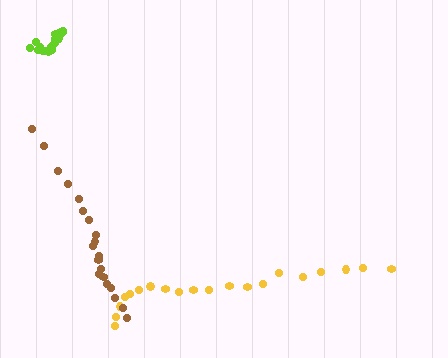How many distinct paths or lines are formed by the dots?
There are 3 distinct paths.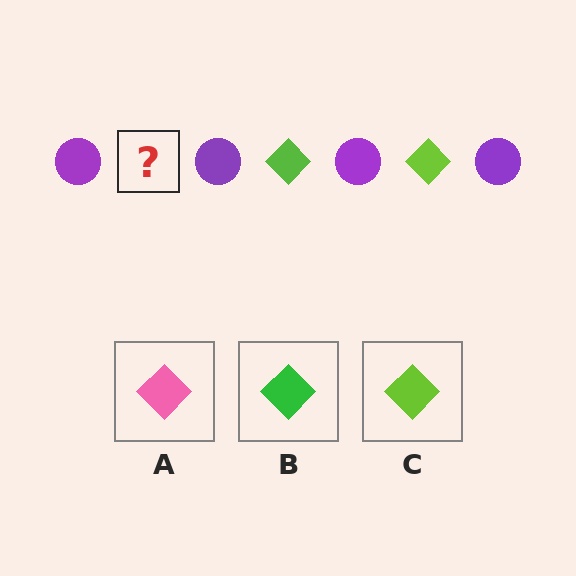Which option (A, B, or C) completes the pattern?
C.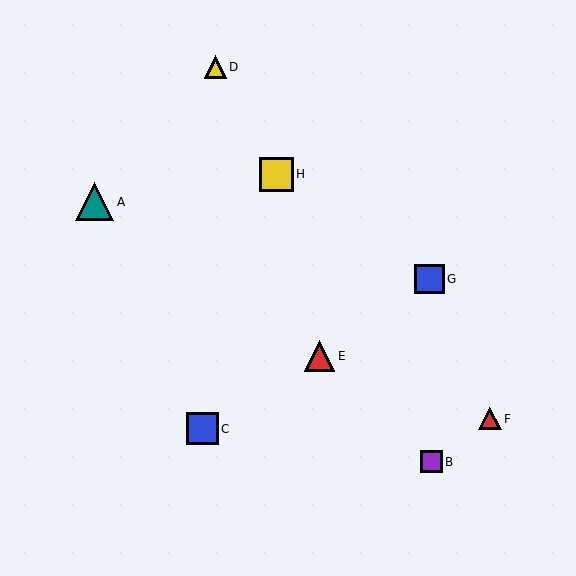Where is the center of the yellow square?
The center of the yellow square is at (276, 174).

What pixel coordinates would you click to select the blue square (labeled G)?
Click at (430, 279) to select the blue square G.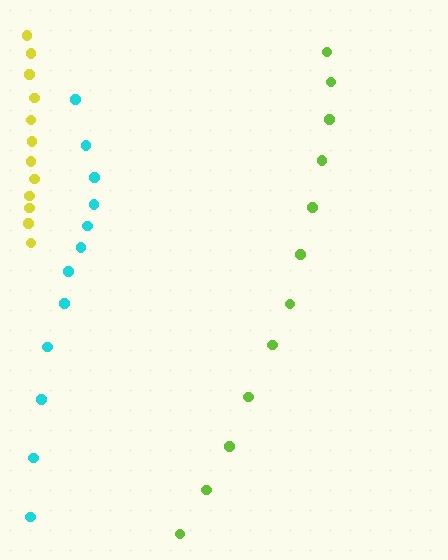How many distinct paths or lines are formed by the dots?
There are 3 distinct paths.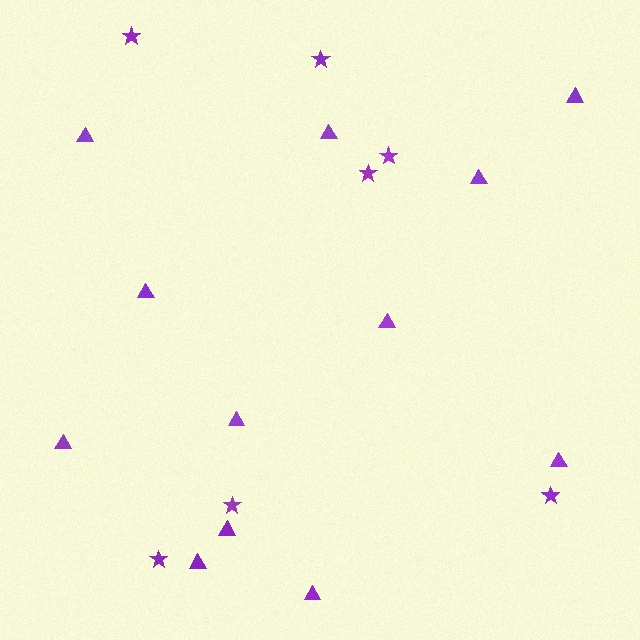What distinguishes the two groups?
There are 2 groups: one group of triangles (12) and one group of stars (7).